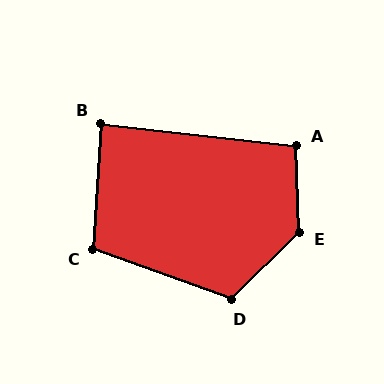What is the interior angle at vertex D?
Approximately 115 degrees (obtuse).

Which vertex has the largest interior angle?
E, at approximately 133 degrees.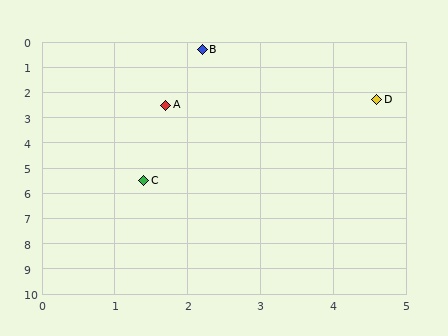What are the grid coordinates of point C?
Point C is at approximately (1.4, 5.5).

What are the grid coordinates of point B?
Point B is at approximately (2.2, 0.3).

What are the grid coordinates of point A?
Point A is at approximately (1.7, 2.5).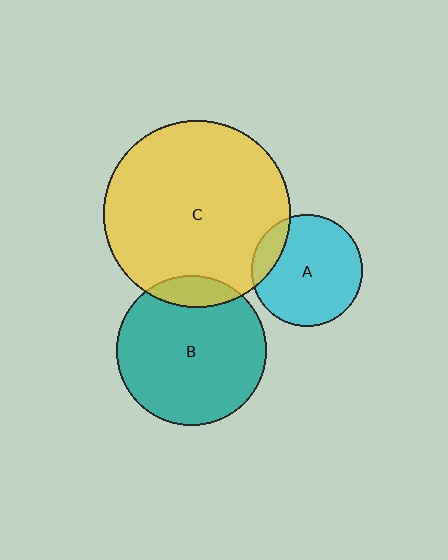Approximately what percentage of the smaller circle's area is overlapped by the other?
Approximately 15%.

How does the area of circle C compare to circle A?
Approximately 2.8 times.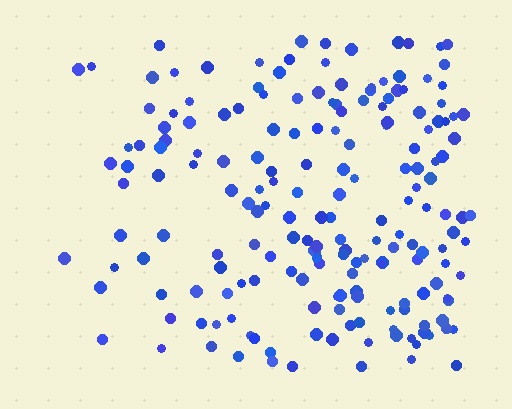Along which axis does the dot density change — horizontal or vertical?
Horizontal.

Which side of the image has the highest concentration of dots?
The right.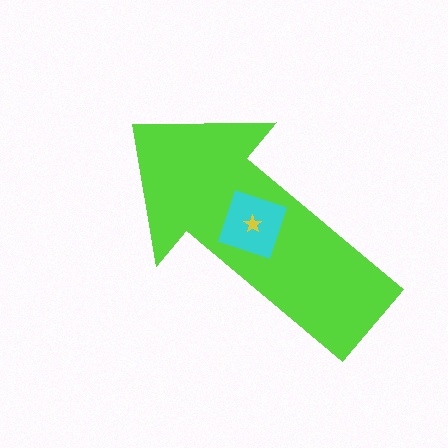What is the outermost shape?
The lime arrow.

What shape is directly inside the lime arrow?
The cyan diamond.